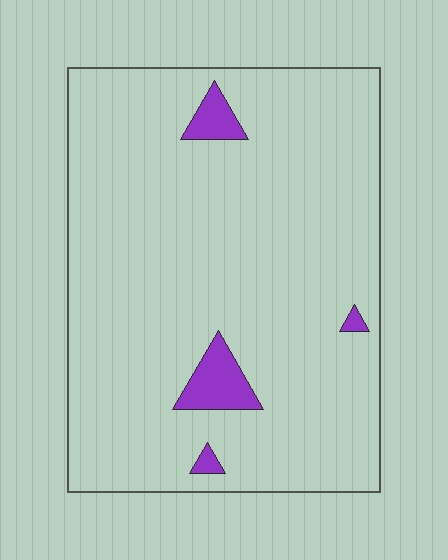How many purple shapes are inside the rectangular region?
4.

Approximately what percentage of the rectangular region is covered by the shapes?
Approximately 5%.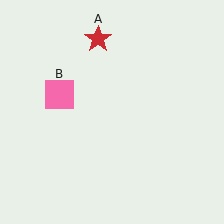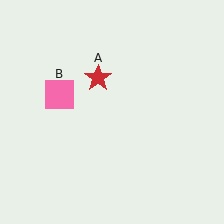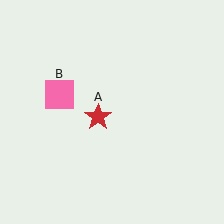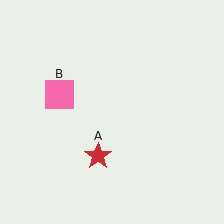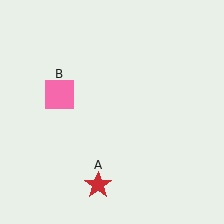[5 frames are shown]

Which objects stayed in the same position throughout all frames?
Pink square (object B) remained stationary.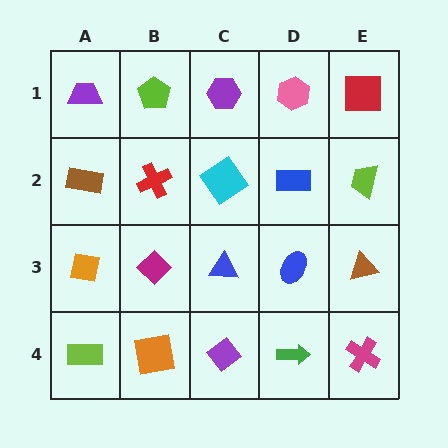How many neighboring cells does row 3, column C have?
4.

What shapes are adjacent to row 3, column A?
A brown rectangle (row 2, column A), a lime rectangle (row 4, column A), a magenta diamond (row 3, column B).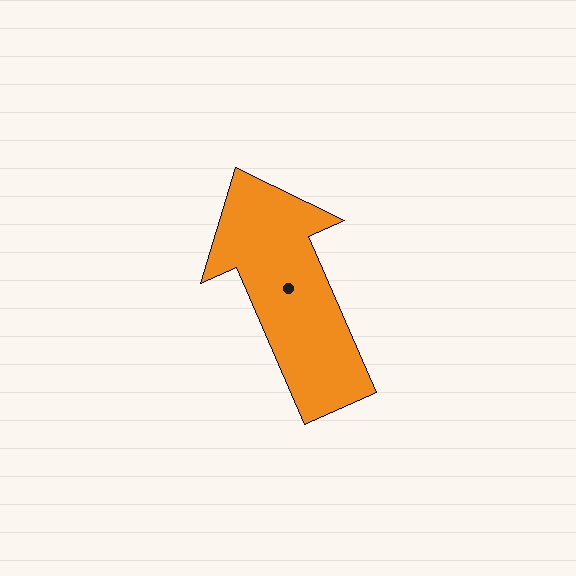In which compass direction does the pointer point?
Northwest.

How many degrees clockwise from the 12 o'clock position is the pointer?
Approximately 337 degrees.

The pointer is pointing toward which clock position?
Roughly 11 o'clock.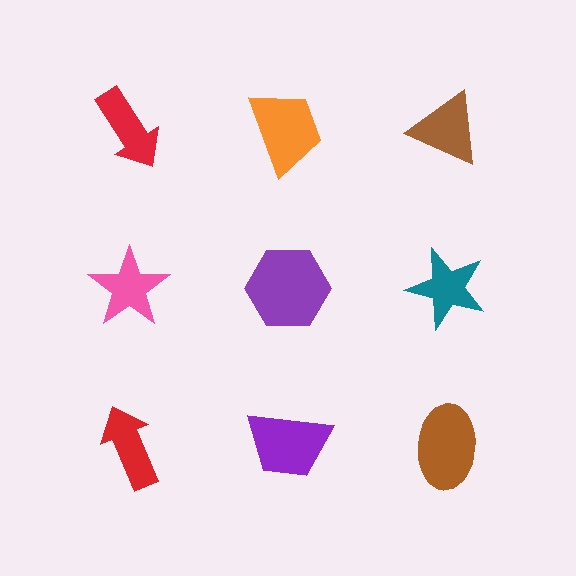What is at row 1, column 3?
A brown triangle.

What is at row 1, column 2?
An orange trapezoid.